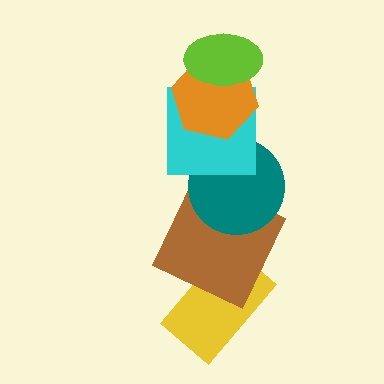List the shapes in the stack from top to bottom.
From top to bottom: the lime ellipse, the orange hexagon, the cyan square, the teal circle, the brown square, the yellow rectangle.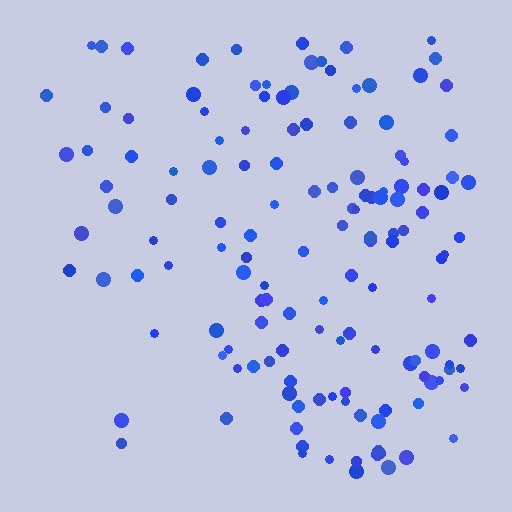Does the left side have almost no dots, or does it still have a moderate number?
Still a moderate number, just noticeably fewer than the right.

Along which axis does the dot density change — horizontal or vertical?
Horizontal.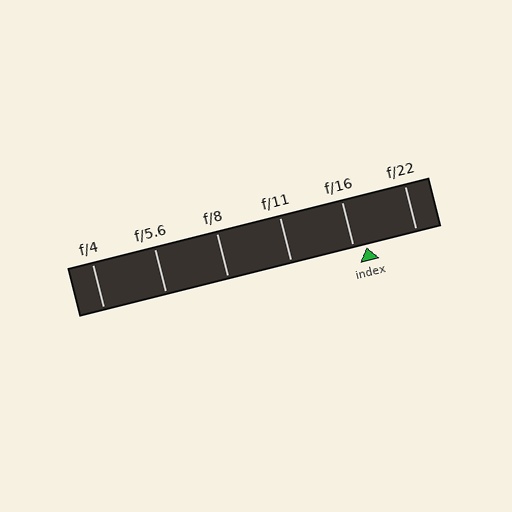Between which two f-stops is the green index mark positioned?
The index mark is between f/16 and f/22.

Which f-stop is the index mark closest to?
The index mark is closest to f/16.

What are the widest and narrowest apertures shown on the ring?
The widest aperture shown is f/4 and the narrowest is f/22.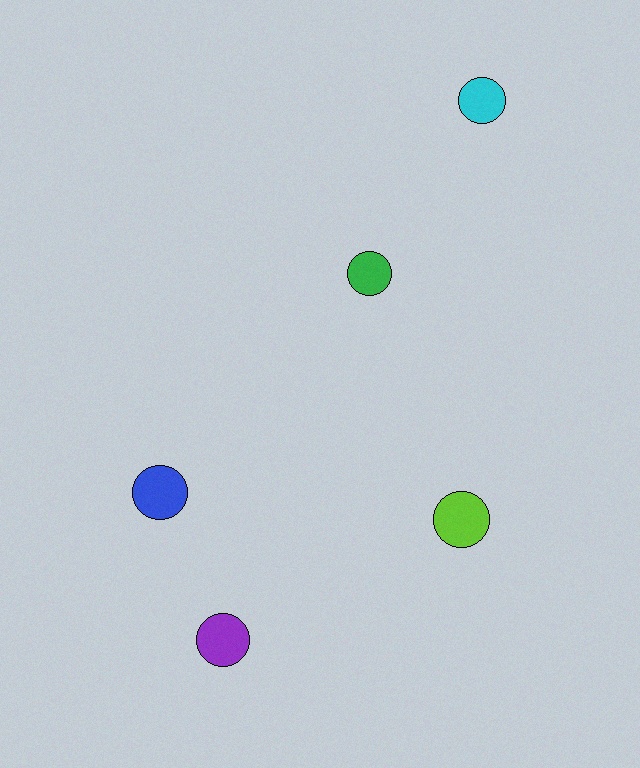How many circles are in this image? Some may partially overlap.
There are 5 circles.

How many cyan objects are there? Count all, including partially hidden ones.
There is 1 cyan object.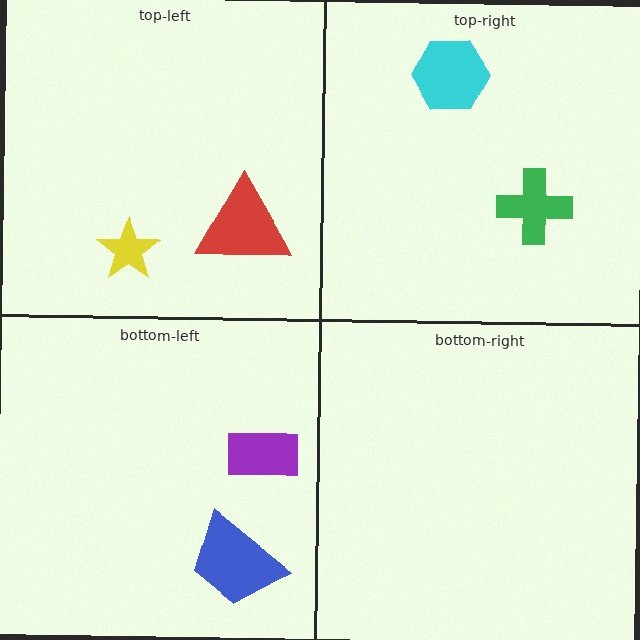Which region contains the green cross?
The top-right region.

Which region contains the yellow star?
The top-left region.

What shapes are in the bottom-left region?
The blue trapezoid, the purple rectangle.